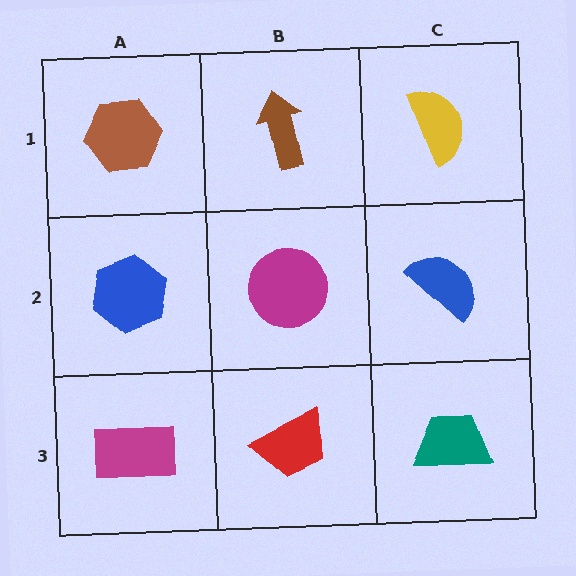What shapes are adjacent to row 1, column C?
A blue semicircle (row 2, column C), a brown arrow (row 1, column B).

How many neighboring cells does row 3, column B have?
3.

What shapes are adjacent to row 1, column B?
A magenta circle (row 2, column B), a brown hexagon (row 1, column A), a yellow semicircle (row 1, column C).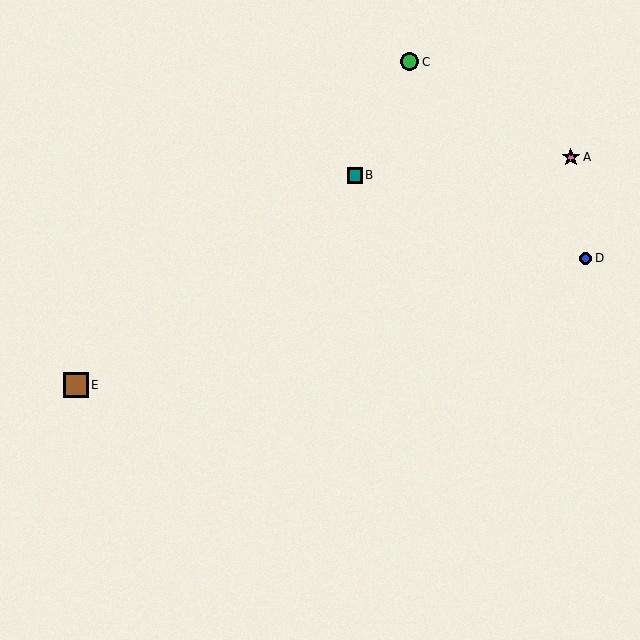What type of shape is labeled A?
Shape A is a pink star.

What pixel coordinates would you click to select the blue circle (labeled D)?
Click at (585, 258) to select the blue circle D.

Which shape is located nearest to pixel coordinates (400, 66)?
The green circle (labeled C) at (409, 62) is nearest to that location.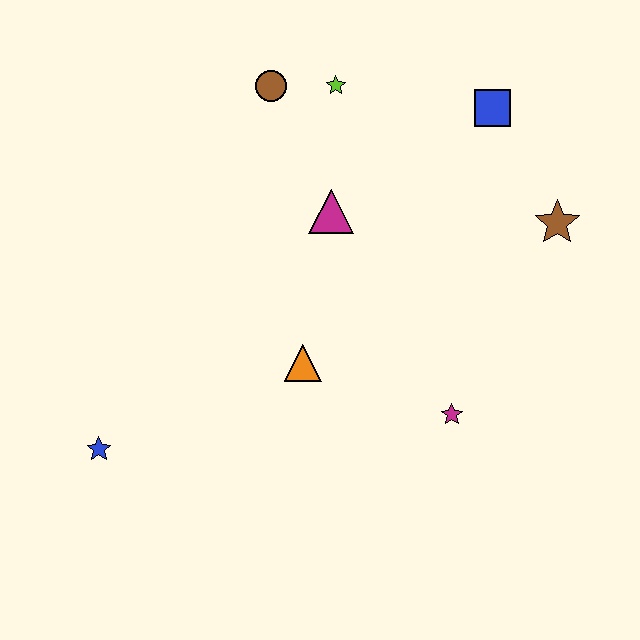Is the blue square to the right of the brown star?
No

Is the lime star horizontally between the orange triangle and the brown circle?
No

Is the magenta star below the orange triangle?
Yes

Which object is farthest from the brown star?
The blue star is farthest from the brown star.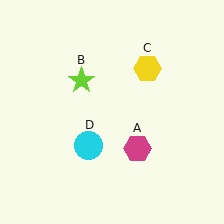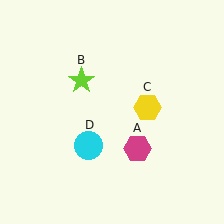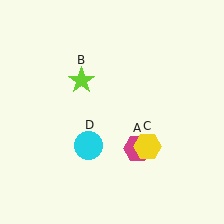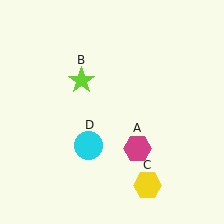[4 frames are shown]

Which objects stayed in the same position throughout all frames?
Magenta hexagon (object A) and lime star (object B) and cyan circle (object D) remained stationary.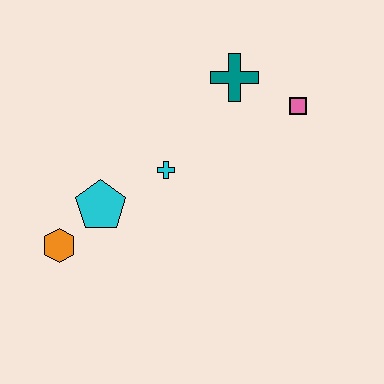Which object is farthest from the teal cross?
The orange hexagon is farthest from the teal cross.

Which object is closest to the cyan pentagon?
The orange hexagon is closest to the cyan pentagon.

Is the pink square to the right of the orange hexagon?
Yes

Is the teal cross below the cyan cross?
No